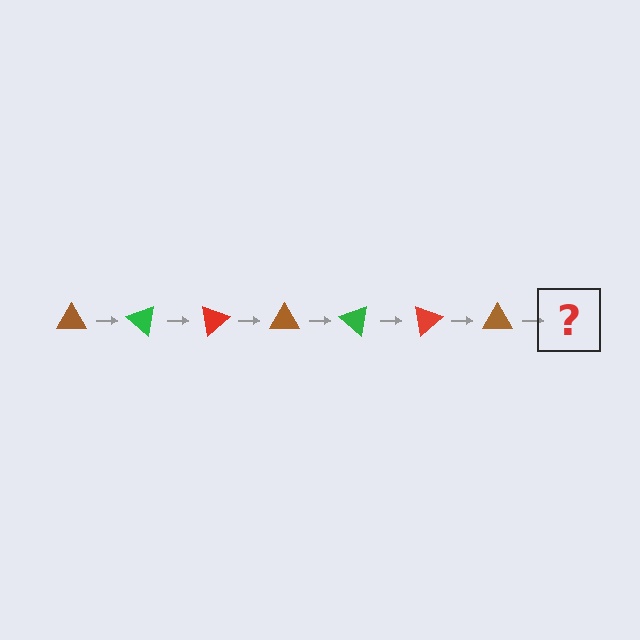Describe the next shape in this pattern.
It should be a green triangle, rotated 280 degrees from the start.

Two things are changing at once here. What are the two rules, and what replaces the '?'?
The two rules are that it rotates 40 degrees each step and the color cycles through brown, green, and red. The '?' should be a green triangle, rotated 280 degrees from the start.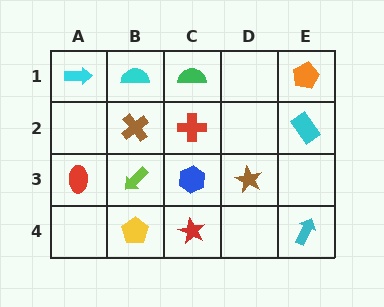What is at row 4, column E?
A cyan arrow.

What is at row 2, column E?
A cyan rectangle.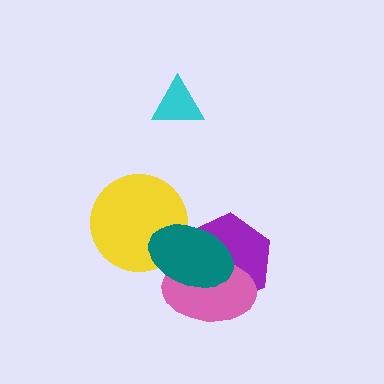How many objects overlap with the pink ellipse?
2 objects overlap with the pink ellipse.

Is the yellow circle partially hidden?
Yes, it is partially covered by another shape.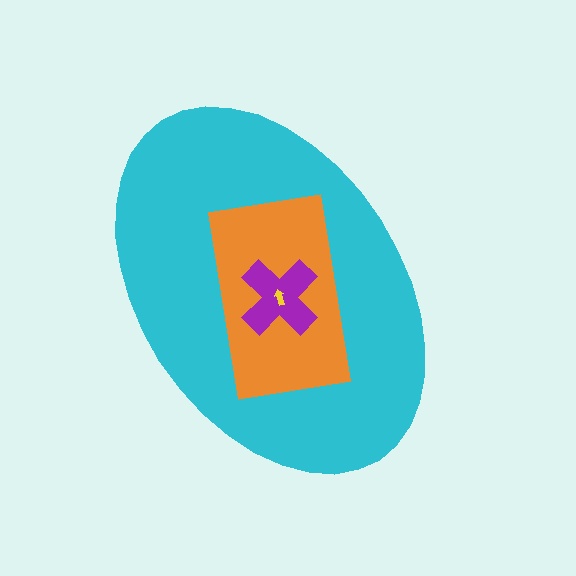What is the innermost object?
The yellow arrow.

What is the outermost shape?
The cyan ellipse.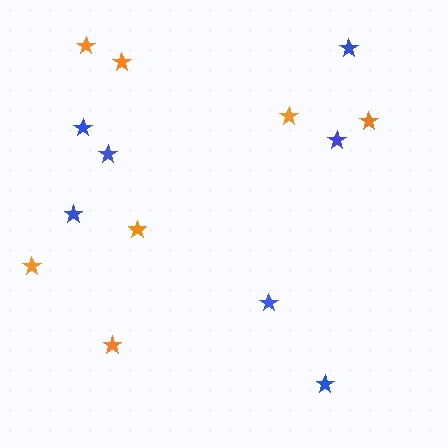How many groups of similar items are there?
There are 2 groups: one group of orange stars (7) and one group of blue stars (7).